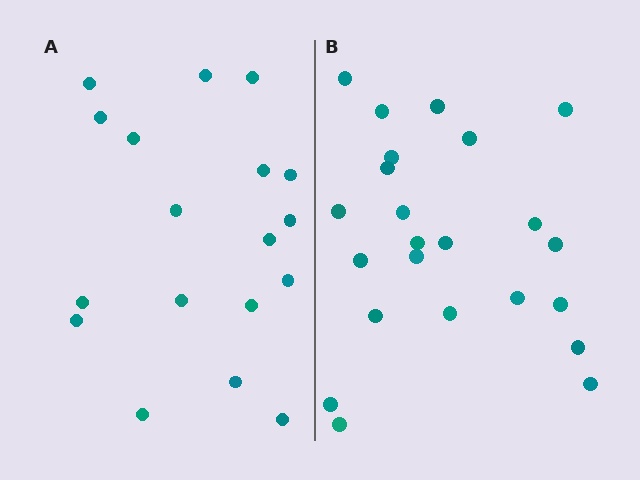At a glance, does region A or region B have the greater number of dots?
Region B (the right region) has more dots.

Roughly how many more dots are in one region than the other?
Region B has about 5 more dots than region A.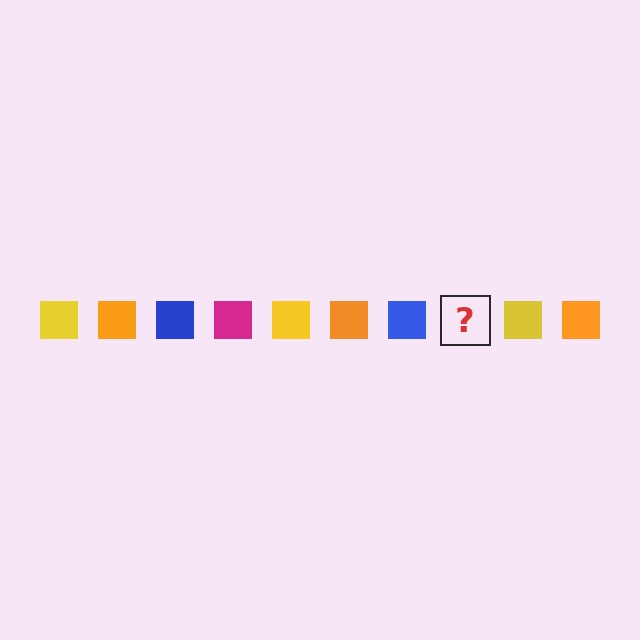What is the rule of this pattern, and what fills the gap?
The rule is that the pattern cycles through yellow, orange, blue, magenta squares. The gap should be filled with a magenta square.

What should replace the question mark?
The question mark should be replaced with a magenta square.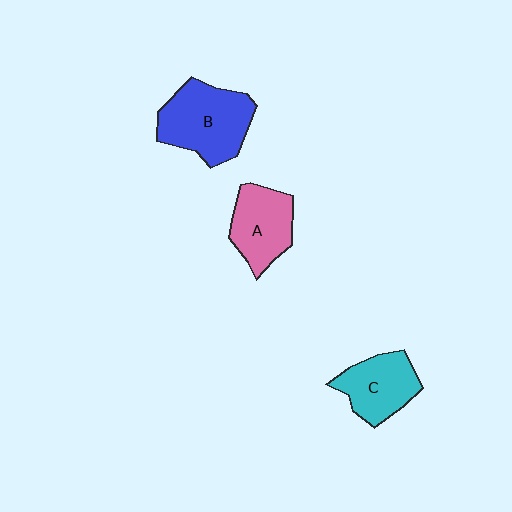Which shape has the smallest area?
Shape C (cyan).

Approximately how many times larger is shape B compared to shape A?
Approximately 1.4 times.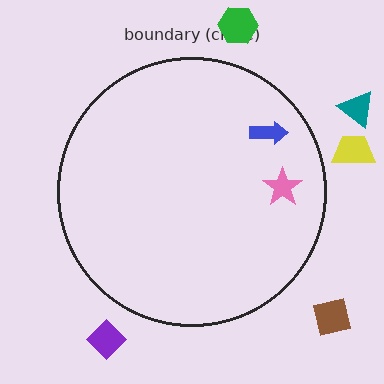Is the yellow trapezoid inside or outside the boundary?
Outside.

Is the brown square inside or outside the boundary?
Outside.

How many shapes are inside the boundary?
2 inside, 5 outside.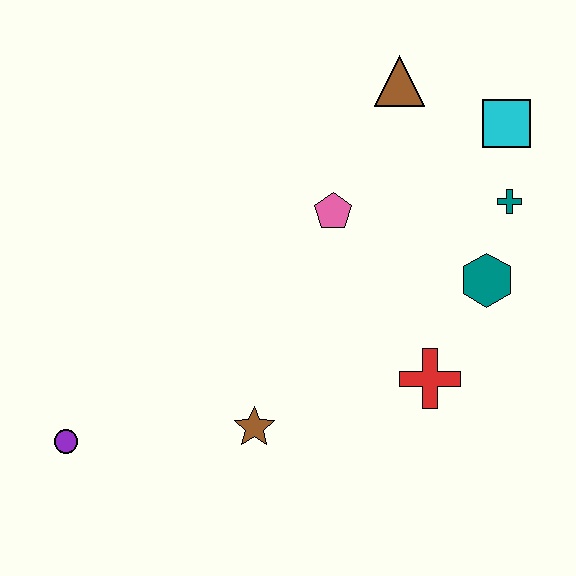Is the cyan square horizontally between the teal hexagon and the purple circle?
No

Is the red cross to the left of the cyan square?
Yes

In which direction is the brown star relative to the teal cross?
The brown star is to the left of the teal cross.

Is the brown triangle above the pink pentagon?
Yes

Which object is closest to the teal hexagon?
The teal cross is closest to the teal hexagon.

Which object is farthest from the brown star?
The cyan square is farthest from the brown star.